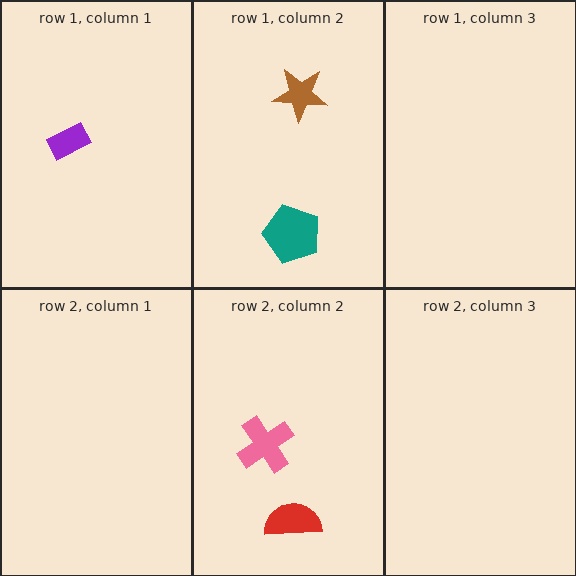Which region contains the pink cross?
The row 2, column 2 region.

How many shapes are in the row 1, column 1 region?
1.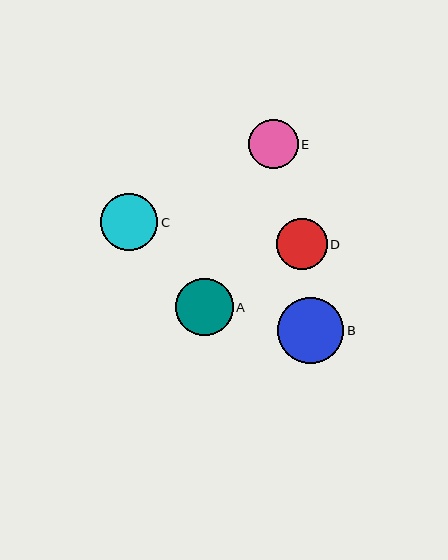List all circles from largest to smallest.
From largest to smallest: B, A, C, D, E.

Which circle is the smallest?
Circle E is the smallest with a size of approximately 49 pixels.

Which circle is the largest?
Circle B is the largest with a size of approximately 66 pixels.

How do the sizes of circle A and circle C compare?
Circle A and circle C are approximately the same size.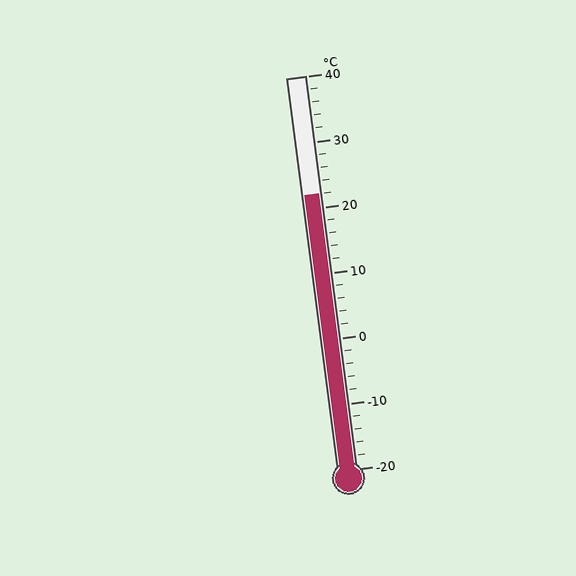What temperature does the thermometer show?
The thermometer shows approximately 22°C.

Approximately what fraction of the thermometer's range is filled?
The thermometer is filled to approximately 70% of its range.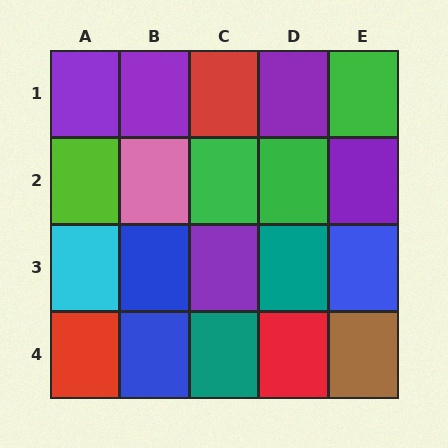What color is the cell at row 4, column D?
Red.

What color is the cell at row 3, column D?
Teal.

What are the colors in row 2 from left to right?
Lime, pink, green, green, purple.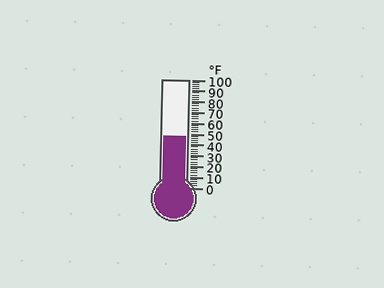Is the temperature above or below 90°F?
The temperature is below 90°F.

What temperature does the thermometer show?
The thermometer shows approximately 48°F.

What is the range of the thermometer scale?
The thermometer scale ranges from 0°F to 100°F.